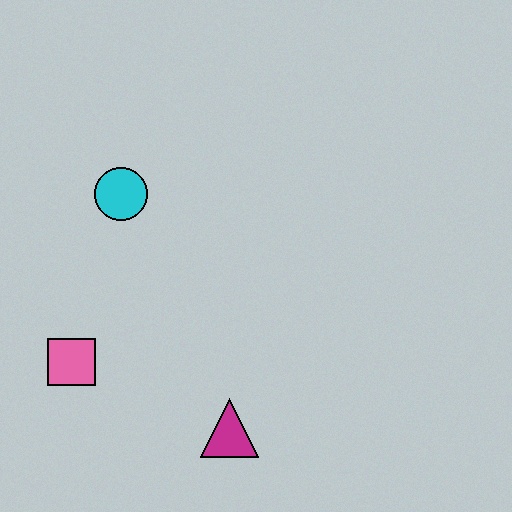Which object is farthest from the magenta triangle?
The cyan circle is farthest from the magenta triangle.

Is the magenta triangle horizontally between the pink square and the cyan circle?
No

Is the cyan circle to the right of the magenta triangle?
No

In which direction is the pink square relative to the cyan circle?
The pink square is below the cyan circle.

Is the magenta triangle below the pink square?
Yes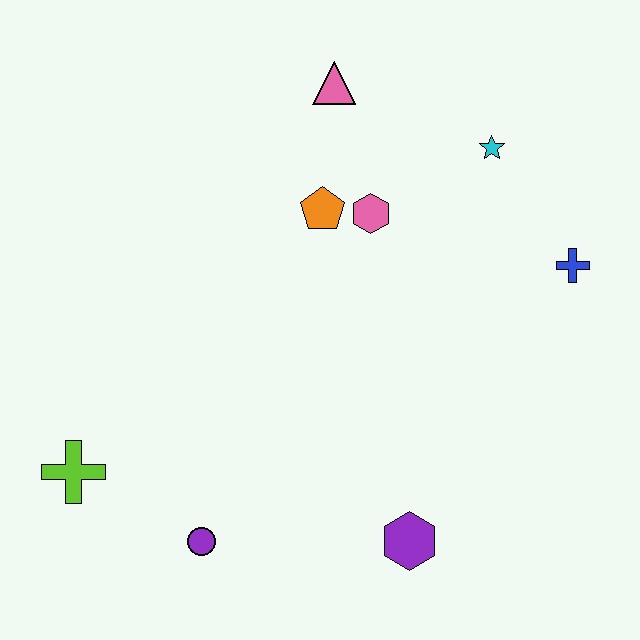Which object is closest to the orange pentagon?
The pink hexagon is closest to the orange pentagon.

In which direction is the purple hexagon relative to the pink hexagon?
The purple hexagon is below the pink hexagon.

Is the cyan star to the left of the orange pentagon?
No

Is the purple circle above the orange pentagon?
No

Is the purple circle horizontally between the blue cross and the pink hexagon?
No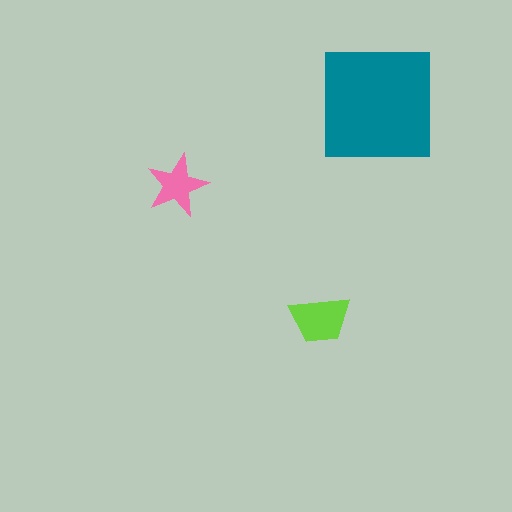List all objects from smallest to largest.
The pink star, the lime trapezoid, the teal square.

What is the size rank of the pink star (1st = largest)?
3rd.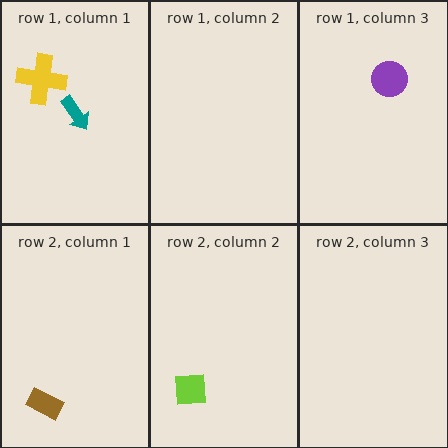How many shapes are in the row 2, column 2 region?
1.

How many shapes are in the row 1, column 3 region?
1.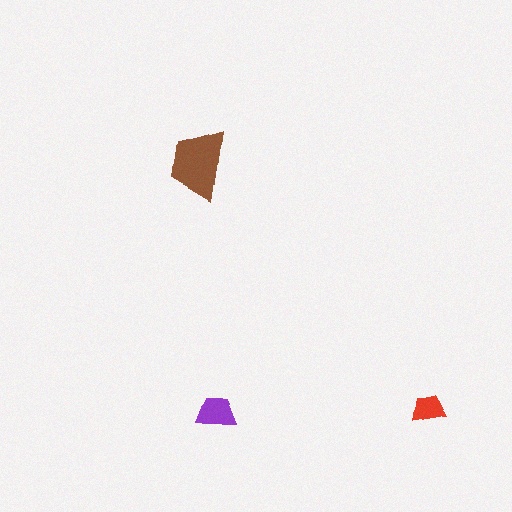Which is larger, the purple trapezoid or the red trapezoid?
The purple one.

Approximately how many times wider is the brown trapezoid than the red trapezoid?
About 2 times wider.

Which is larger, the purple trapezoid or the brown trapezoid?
The brown one.